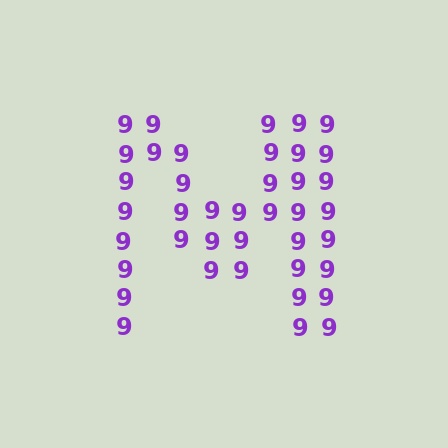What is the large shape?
The large shape is the letter M.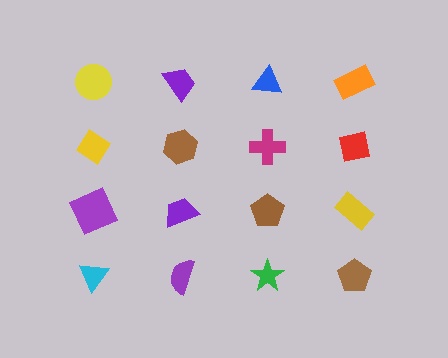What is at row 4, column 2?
A purple semicircle.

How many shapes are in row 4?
4 shapes.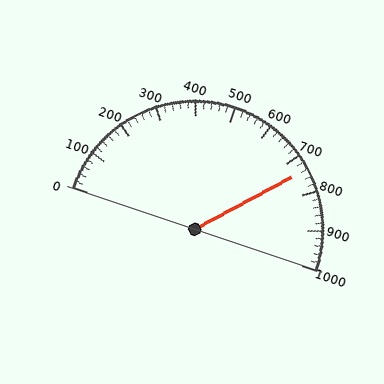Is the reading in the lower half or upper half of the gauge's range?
The reading is in the upper half of the range (0 to 1000).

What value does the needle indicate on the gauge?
The needle indicates approximately 740.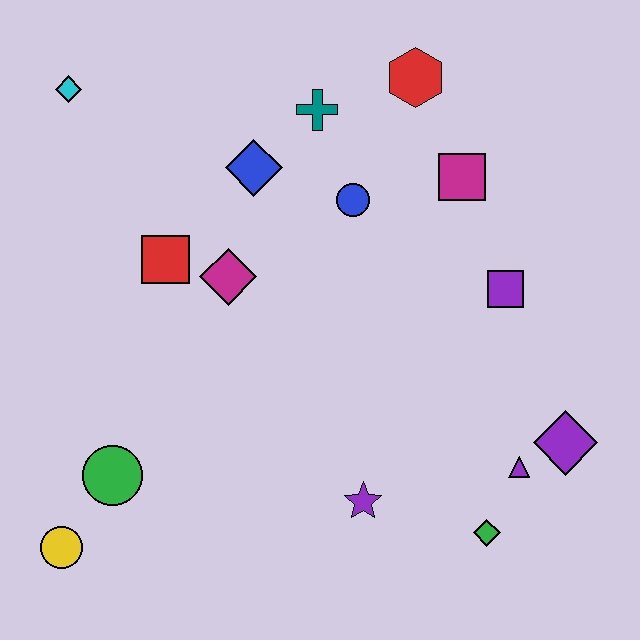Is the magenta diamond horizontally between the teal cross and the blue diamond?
No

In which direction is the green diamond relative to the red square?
The green diamond is to the right of the red square.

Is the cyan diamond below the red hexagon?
Yes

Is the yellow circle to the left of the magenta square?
Yes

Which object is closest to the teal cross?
The blue diamond is closest to the teal cross.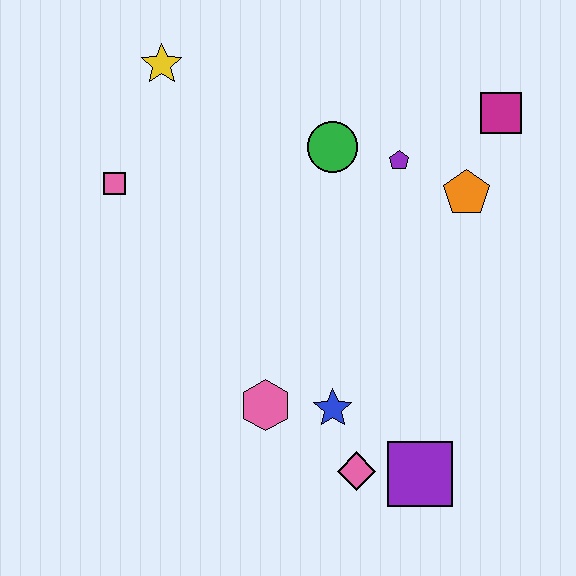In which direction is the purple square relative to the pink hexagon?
The purple square is to the right of the pink hexagon.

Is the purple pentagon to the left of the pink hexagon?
No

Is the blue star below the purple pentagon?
Yes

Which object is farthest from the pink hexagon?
The magenta square is farthest from the pink hexagon.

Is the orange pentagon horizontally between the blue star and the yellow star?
No